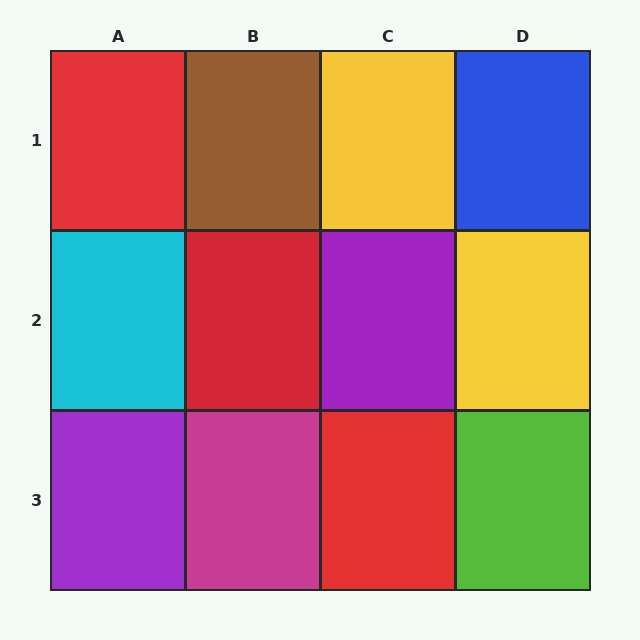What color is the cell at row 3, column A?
Purple.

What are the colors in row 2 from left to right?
Cyan, red, purple, yellow.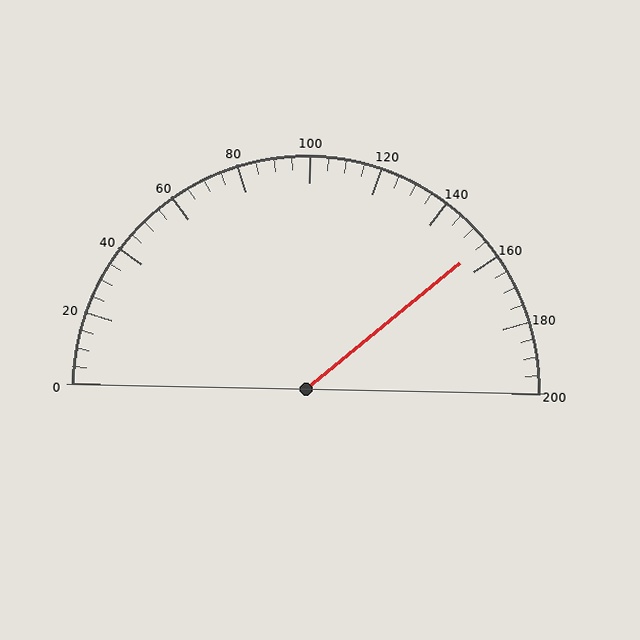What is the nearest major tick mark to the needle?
The nearest major tick mark is 160.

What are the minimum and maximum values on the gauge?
The gauge ranges from 0 to 200.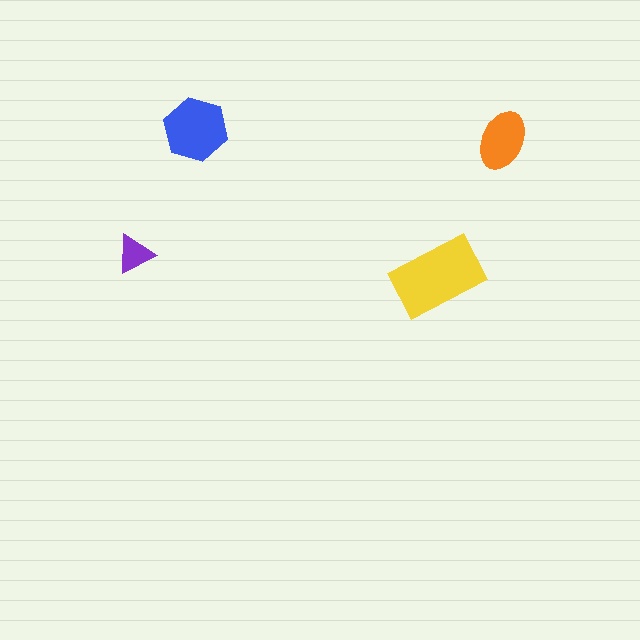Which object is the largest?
The yellow rectangle.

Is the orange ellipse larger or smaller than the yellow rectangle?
Smaller.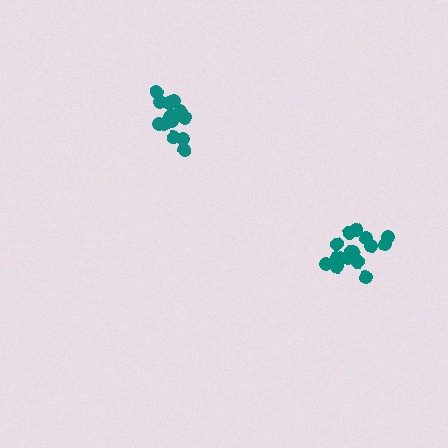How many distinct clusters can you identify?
There are 2 distinct clusters.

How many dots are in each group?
Group 1: 16 dots, Group 2: 16 dots (32 total).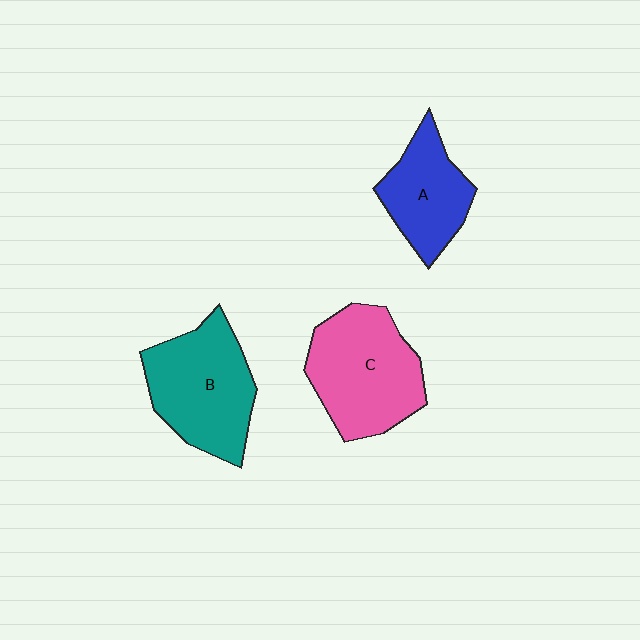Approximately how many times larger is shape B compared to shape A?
Approximately 1.4 times.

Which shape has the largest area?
Shape C (pink).